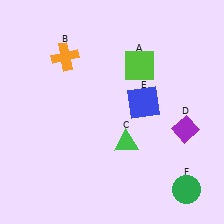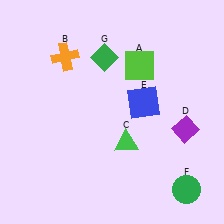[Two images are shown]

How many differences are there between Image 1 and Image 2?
There is 1 difference between the two images.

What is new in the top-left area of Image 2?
A green diamond (G) was added in the top-left area of Image 2.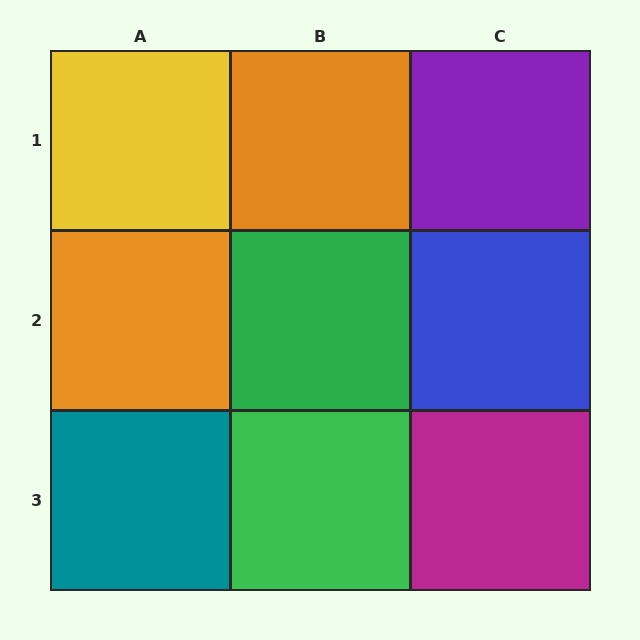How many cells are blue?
1 cell is blue.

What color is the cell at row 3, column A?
Teal.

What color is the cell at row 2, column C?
Blue.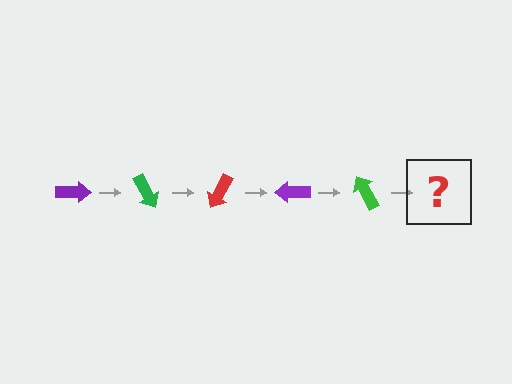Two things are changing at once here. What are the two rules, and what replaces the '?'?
The two rules are that it rotates 60 degrees each step and the color cycles through purple, green, and red. The '?' should be a red arrow, rotated 300 degrees from the start.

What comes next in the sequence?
The next element should be a red arrow, rotated 300 degrees from the start.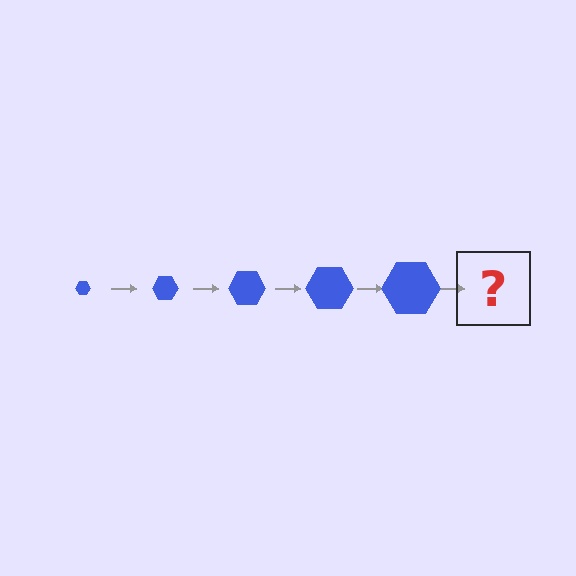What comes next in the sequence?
The next element should be a blue hexagon, larger than the previous one.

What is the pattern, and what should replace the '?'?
The pattern is that the hexagon gets progressively larger each step. The '?' should be a blue hexagon, larger than the previous one.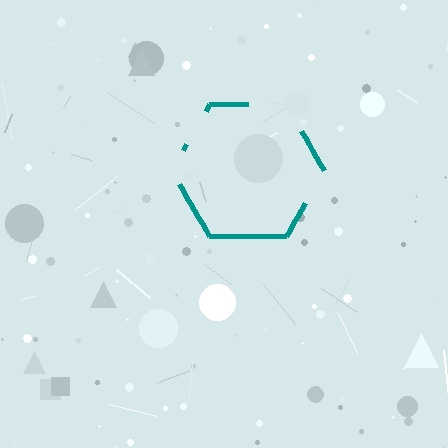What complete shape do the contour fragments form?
The contour fragments form a hexagon.